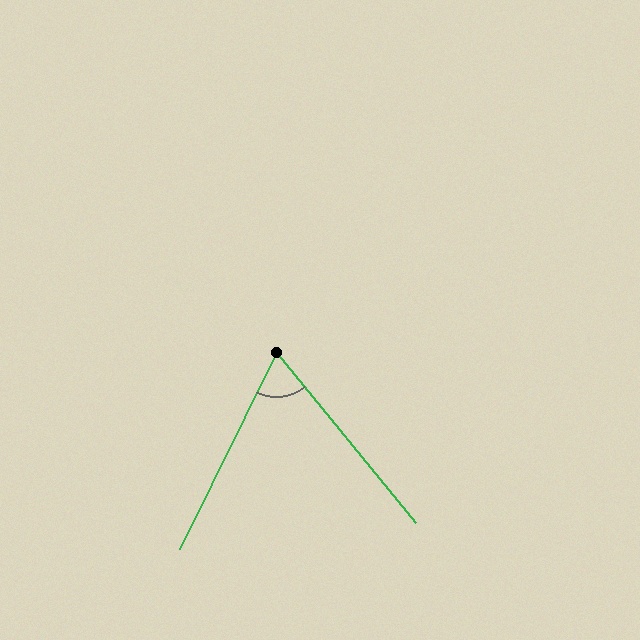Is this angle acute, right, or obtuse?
It is acute.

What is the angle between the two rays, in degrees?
Approximately 66 degrees.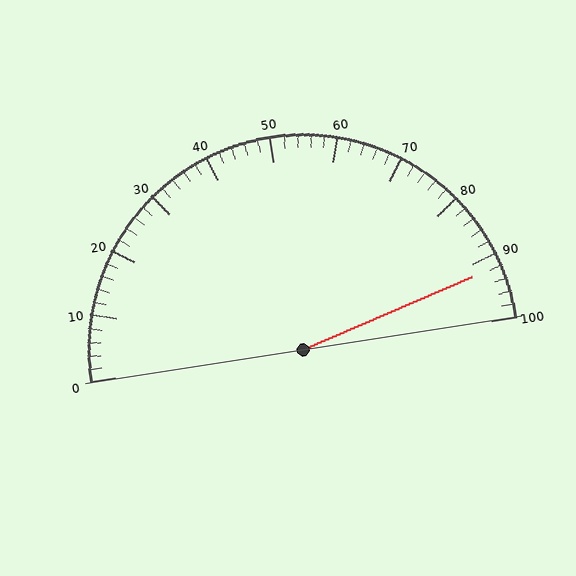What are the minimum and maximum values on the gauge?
The gauge ranges from 0 to 100.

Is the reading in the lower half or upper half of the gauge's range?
The reading is in the upper half of the range (0 to 100).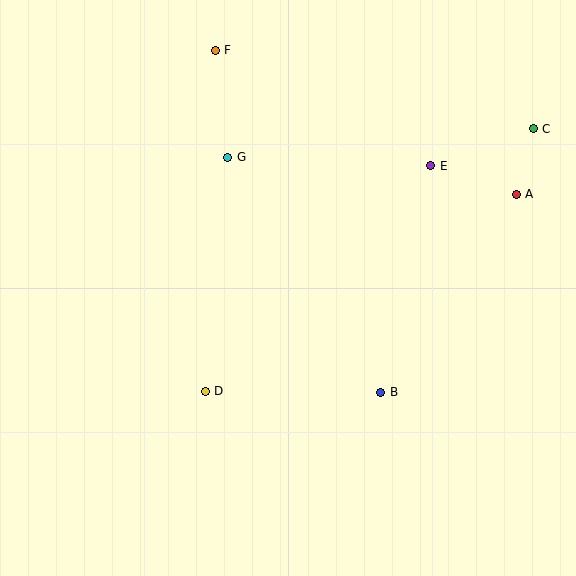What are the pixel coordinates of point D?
Point D is at (205, 391).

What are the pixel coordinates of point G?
Point G is at (228, 157).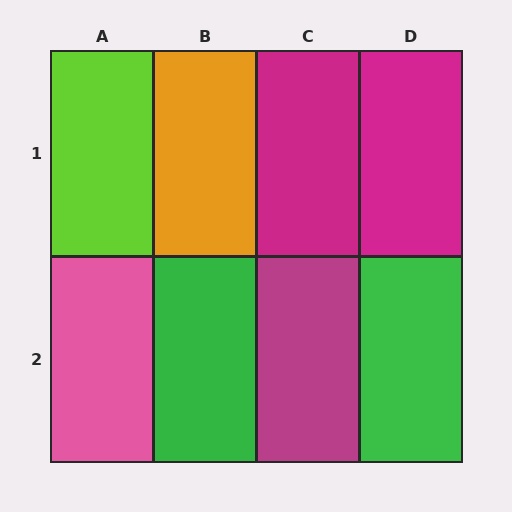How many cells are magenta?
3 cells are magenta.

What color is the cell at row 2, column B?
Green.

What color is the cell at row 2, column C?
Magenta.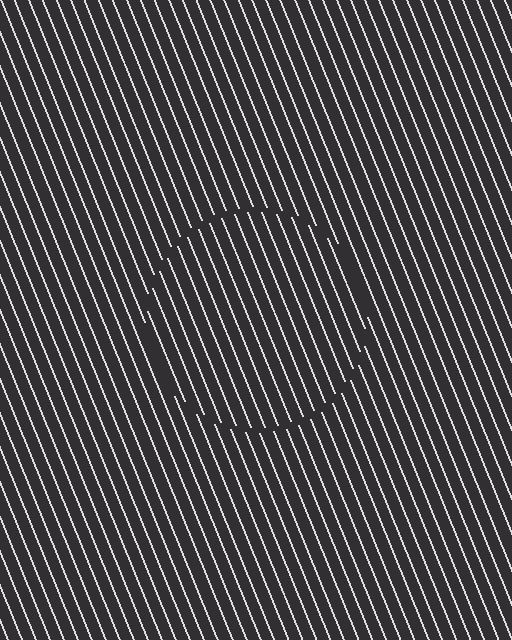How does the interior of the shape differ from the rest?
The interior of the shape contains the same grating, shifted by half a period — the contour is defined by the phase discontinuity where line-ends from the inner and outer gratings abut.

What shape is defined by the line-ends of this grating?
An illusory circle. The interior of the shape contains the same grating, shifted by half a period — the contour is defined by the phase discontinuity where line-ends from the inner and outer gratings abut.